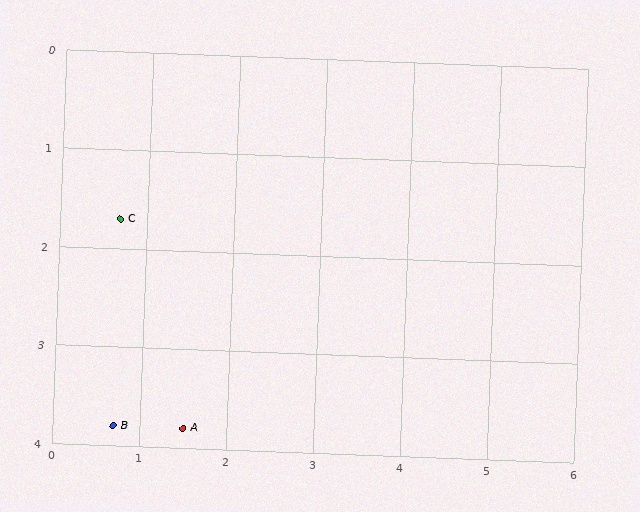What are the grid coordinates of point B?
Point B is at approximately (0.7, 3.8).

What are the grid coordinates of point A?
Point A is at approximately (1.5, 3.8).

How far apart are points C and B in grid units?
Points C and B are about 2.1 grid units apart.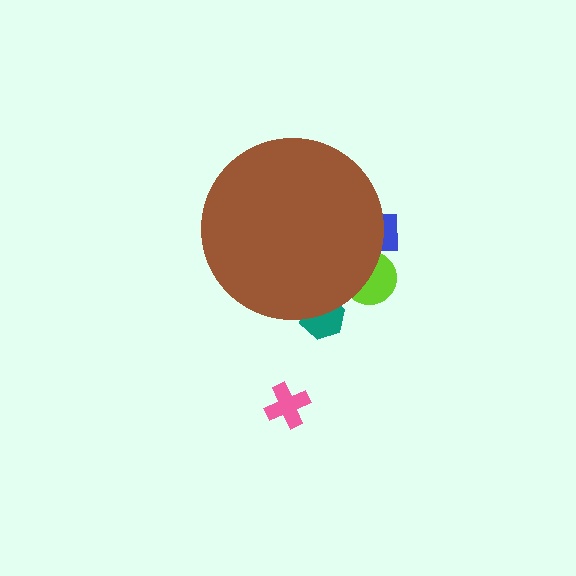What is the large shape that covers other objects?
A brown circle.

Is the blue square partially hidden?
Yes, the blue square is partially hidden behind the brown circle.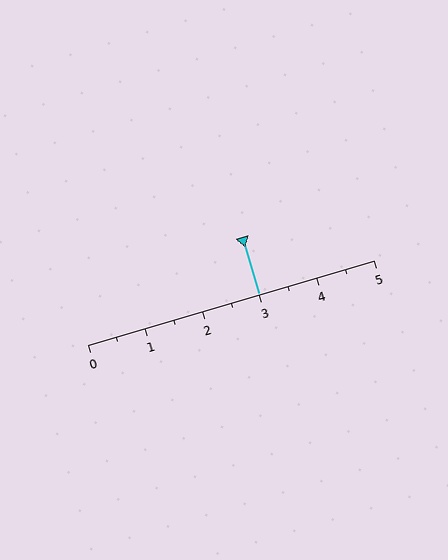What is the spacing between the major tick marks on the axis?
The major ticks are spaced 1 apart.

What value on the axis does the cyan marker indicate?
The marker indicates approximately 3.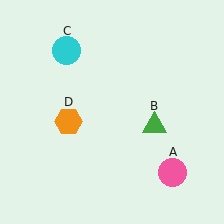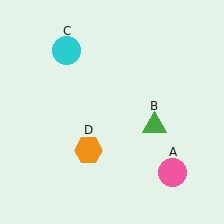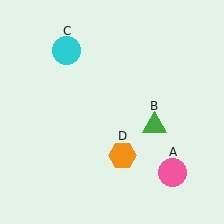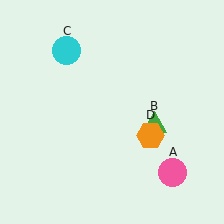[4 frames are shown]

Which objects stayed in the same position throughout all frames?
Pink circle (object A) and green triangle (object B) and cyan circle (object C) remained stationary.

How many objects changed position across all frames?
1 object changed position: orange hexagon (object D).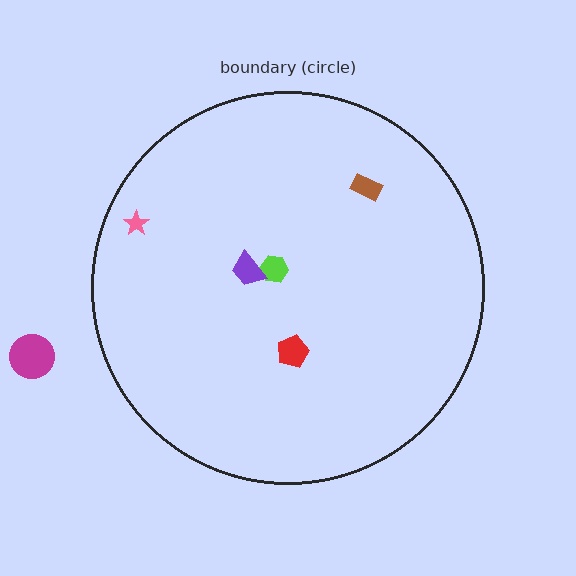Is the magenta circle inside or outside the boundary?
Outside.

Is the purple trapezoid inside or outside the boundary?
Inside.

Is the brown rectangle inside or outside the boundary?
Inside.